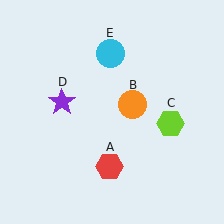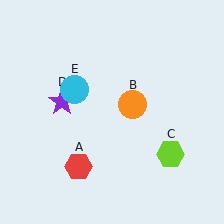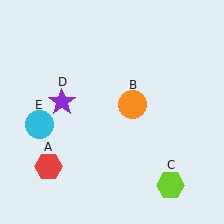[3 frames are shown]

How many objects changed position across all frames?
3 objects changed position: red hexagon (object A), lime hexagon (object C), cyan circle (object E).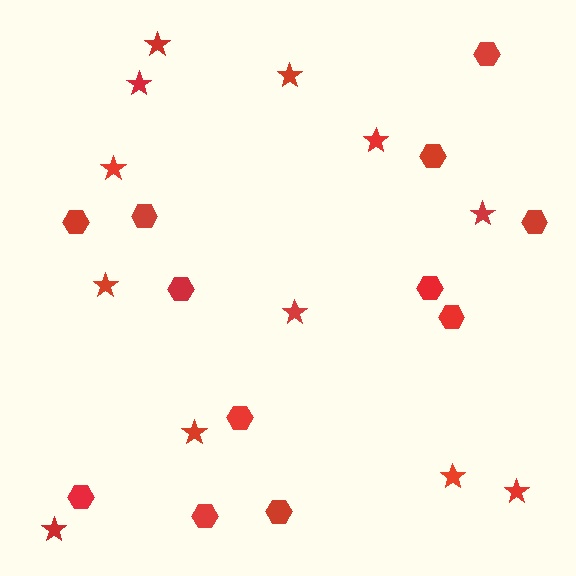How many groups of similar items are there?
There are 2 groups: one group of hexagons (12) and one group of stars (12).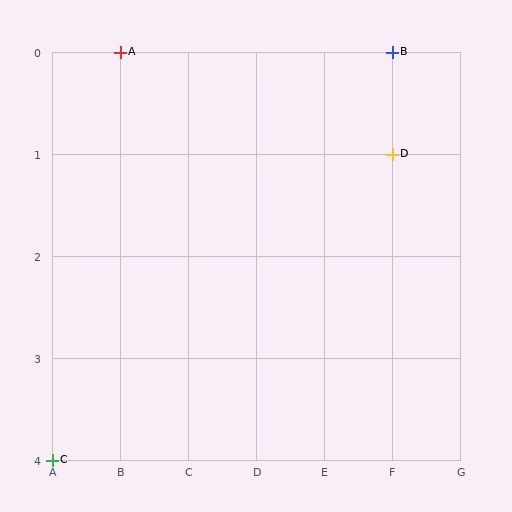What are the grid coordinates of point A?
Point A is at grid coordinates (B, 0).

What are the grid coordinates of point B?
Point B is at grid coordinates (F, 0).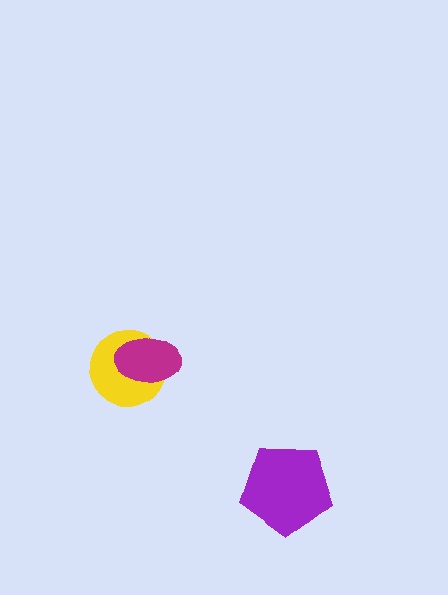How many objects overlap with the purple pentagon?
0 objects overlap with the purple pentagon.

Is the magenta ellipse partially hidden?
No, no other shape covers it.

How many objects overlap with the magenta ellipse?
1 object overlaps with the magenta ellipse.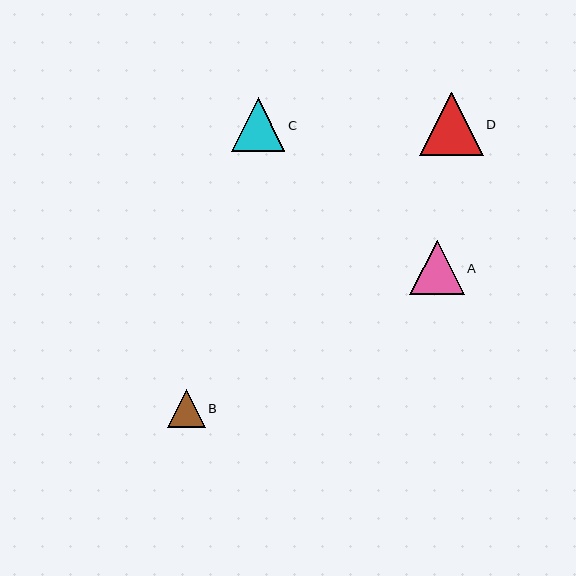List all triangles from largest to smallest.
From largest to smallest: D, A, C, B.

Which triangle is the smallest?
Triangle B is the smallest with a size of approximately 38 pixels.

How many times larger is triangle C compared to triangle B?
Triangle C is approximately 1.4 times the size of triangle B.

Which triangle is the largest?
Triangle D is the largest with a size of approximately 63 pixels.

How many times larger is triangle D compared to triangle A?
Triangle D is approximately 1.2 times the size of triangle A.